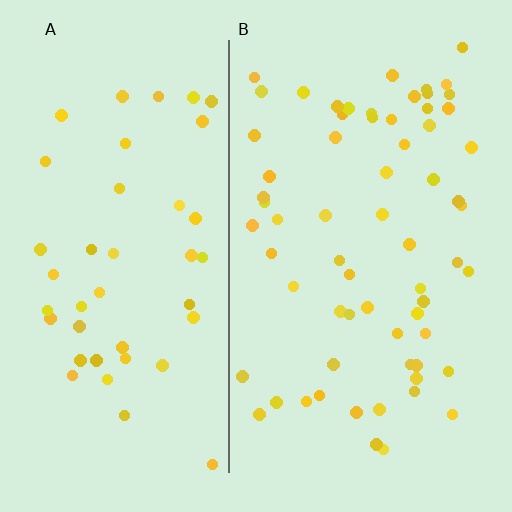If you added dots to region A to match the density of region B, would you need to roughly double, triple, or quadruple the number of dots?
Approximately double.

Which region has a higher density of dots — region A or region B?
B (the right).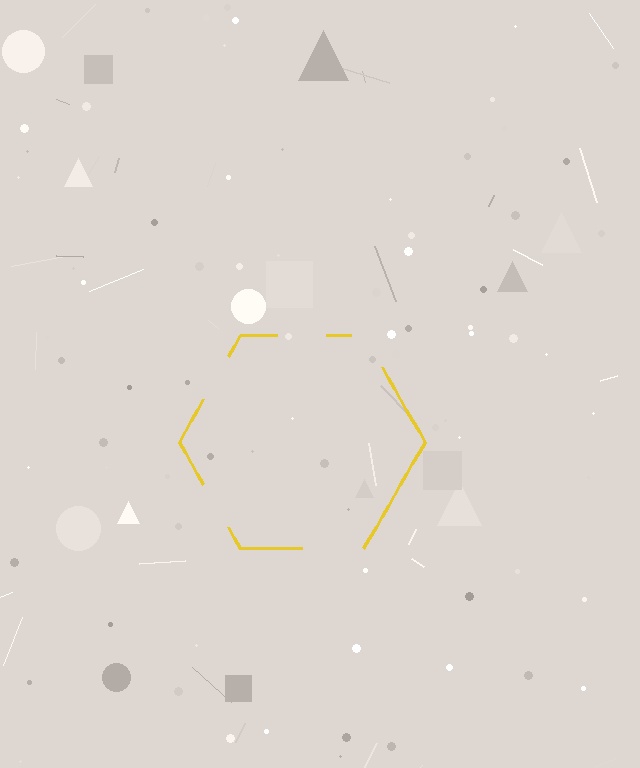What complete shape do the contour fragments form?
The contour fragments form a hexagon.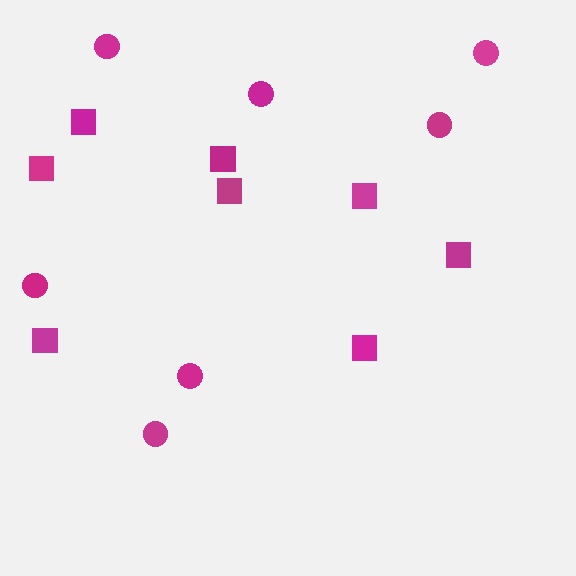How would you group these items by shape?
There are 2 groups: one group of squares (8) and one group of circles (7).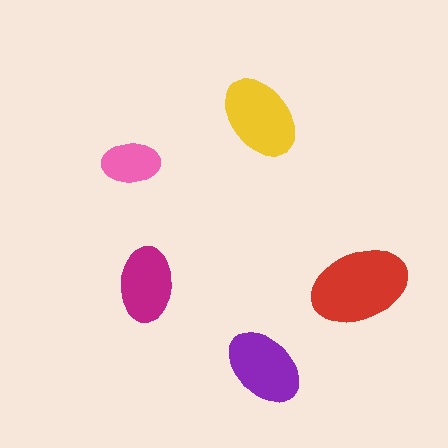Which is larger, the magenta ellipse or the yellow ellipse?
The yellow one.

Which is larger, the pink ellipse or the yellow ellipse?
The yellow one.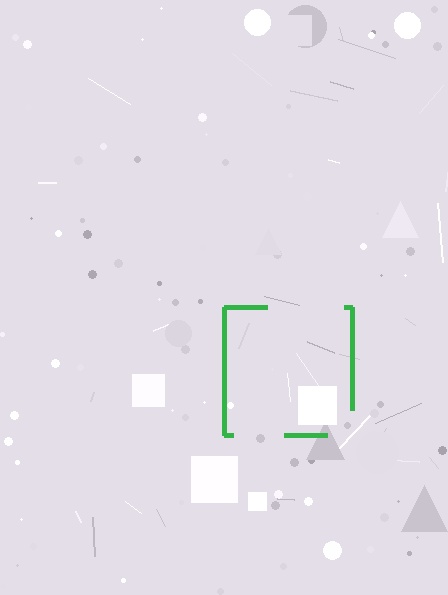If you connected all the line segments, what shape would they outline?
They would outline a square.